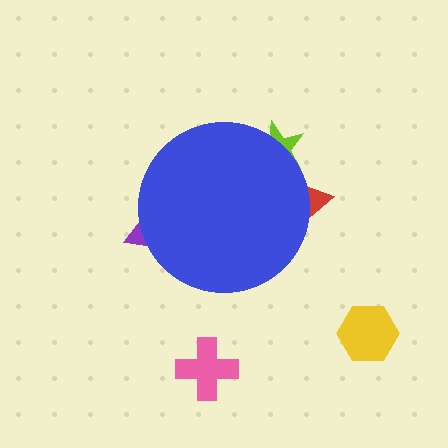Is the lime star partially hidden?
Yes, the lime star is partially hidden behind the blue circle.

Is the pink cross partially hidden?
No, the pink cross is fully visible.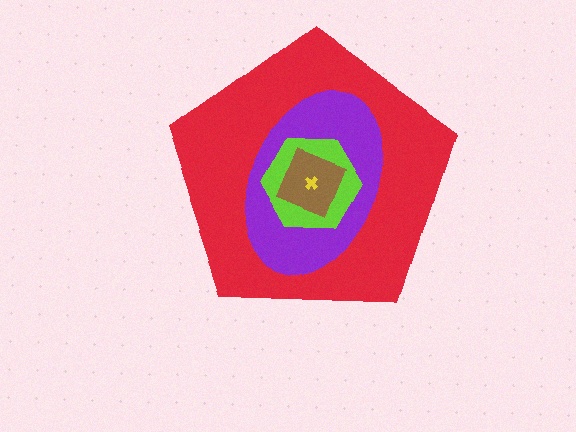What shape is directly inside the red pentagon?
The purple ellipse.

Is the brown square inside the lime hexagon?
Yes.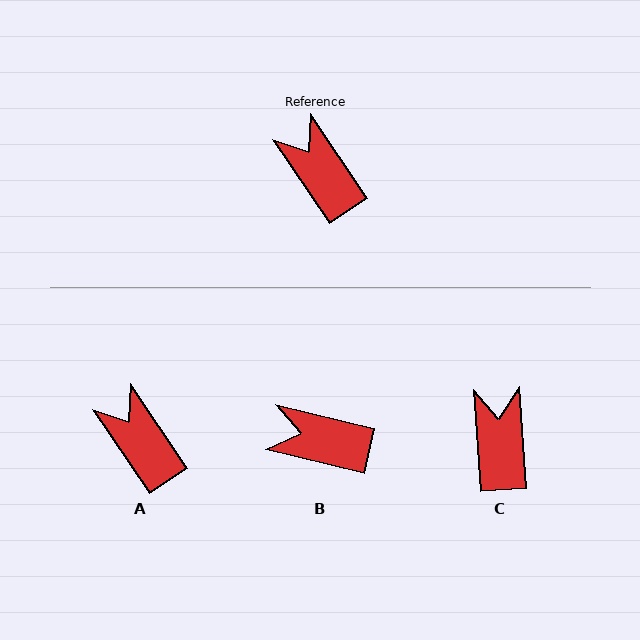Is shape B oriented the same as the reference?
No, it is off by about 43 degrees.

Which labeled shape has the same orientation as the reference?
A.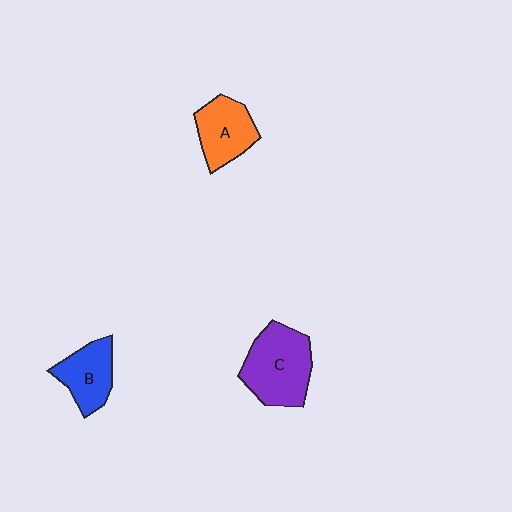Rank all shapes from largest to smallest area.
From largest to smallest: C (purple), A (orange), B (blue).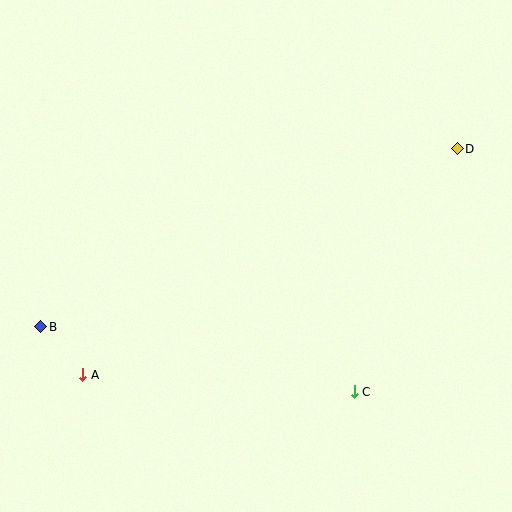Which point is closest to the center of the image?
Point C at (354, 392) is closest to the center.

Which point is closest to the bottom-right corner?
Point C is closest to the bottom-right corner.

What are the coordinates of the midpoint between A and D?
The midpoint between A and D is at (270, 262).